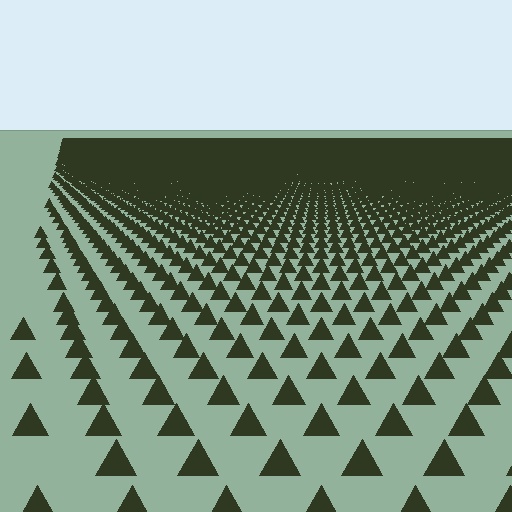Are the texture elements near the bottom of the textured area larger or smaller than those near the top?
Larger. Near the bottom, elements are closer to the viewer and appear at a bigger on-screen size.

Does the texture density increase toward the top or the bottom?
Density increases toward the top.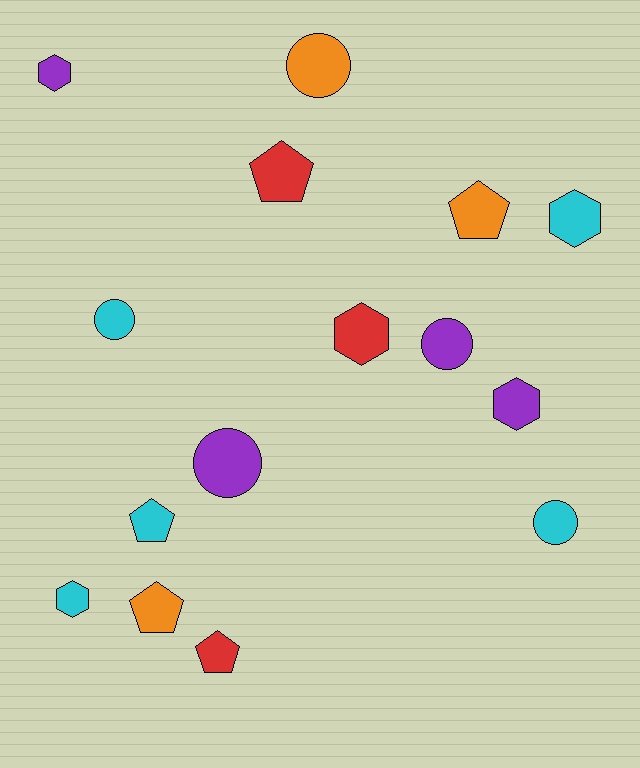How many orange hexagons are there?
There are no orange hexagons.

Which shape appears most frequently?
Circle, with 5 objects.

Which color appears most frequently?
Cyan, with 5 objects.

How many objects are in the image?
There are 15 objects.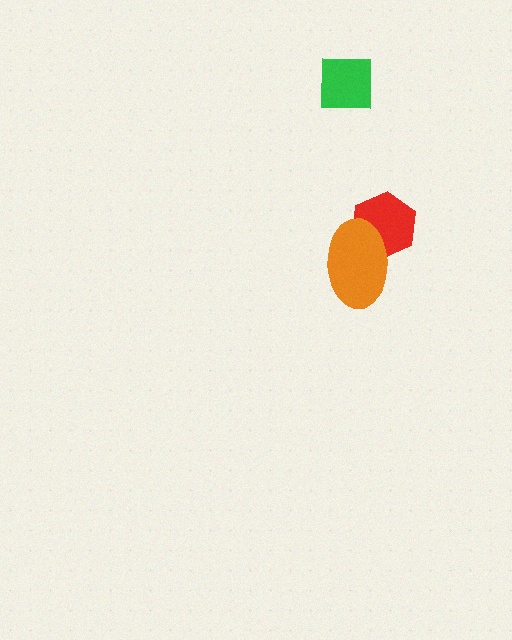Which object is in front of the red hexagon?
The orange ellipse is in front of the red hexagon.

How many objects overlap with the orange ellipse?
1 object overlaps with the orange ellipse.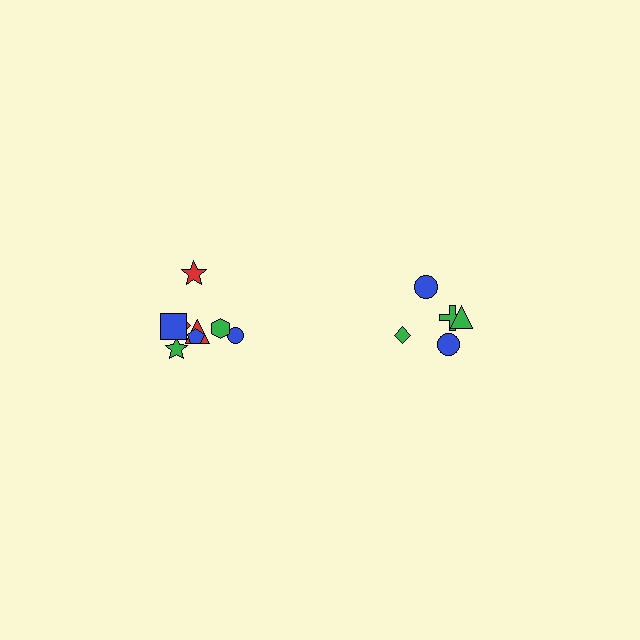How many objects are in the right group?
There are 5 objects.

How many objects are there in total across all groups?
There are 13 objects.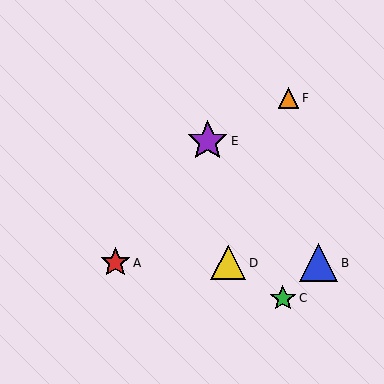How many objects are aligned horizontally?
3 objects (A, B, D) are aligned horizontally.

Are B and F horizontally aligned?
No, B is at y≈263 and F is at y≈98.